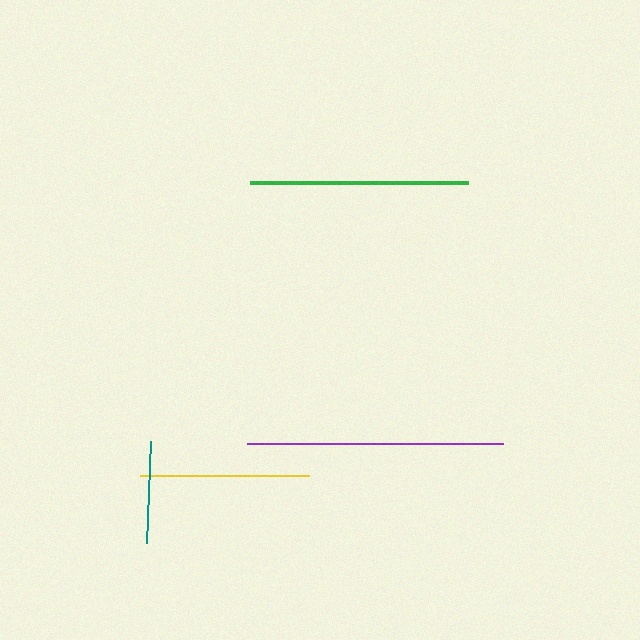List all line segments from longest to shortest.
From longest to shortest: purple, green, yellow, teal.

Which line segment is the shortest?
The teal line is the shortest at approximately 102 pixels.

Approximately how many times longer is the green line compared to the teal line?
The green line is approximately 2.1 times the length of the teal line.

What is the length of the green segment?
The green segment is approximately 218 pixels long.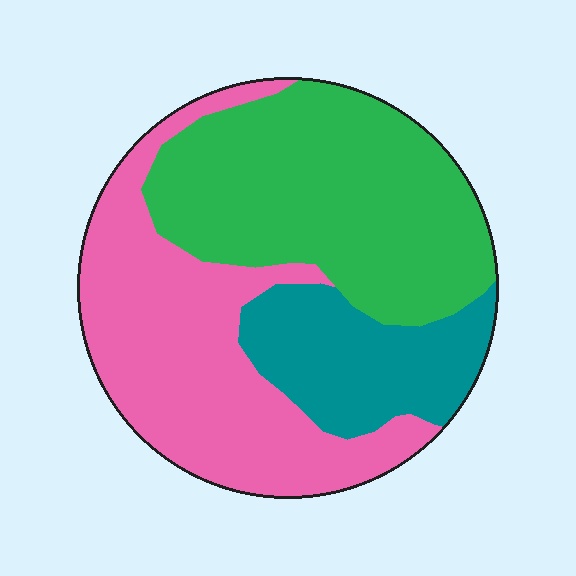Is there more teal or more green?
Green.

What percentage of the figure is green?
Green takes up about two fifths (2/5) of the figure.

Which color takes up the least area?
Teal, at roughly 20%.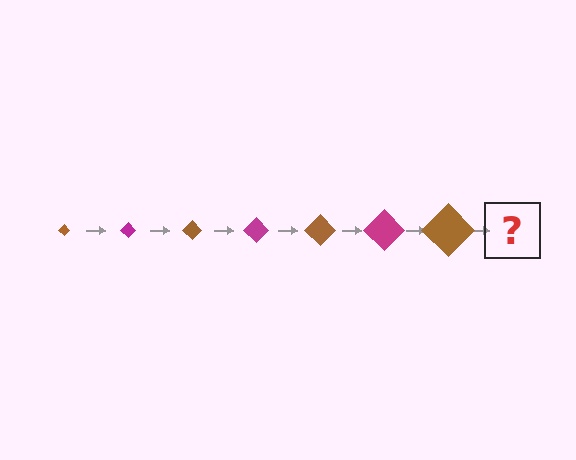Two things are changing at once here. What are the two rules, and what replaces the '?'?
The two rules are that the diamond grows larger each step and the color cycles through brown and magenta. The '?' should be a magenta diamond, larger than the previous one.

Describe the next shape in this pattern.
It should be a magenta diamond, larger than the previous one.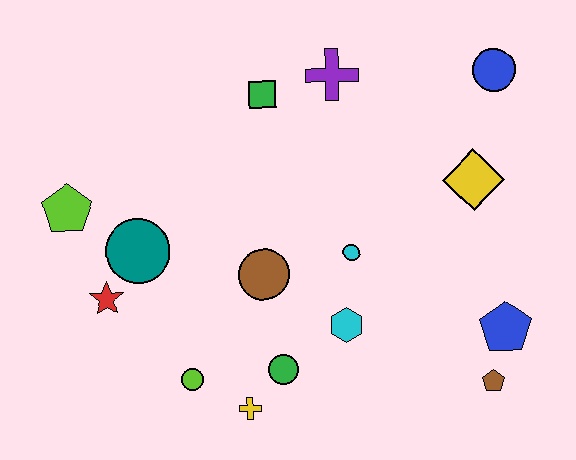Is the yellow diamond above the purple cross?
No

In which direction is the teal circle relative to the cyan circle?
The teal circle is to the left of the cyan circle.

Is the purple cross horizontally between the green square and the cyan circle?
Yes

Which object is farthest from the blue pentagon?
The lime pentagon is farthest from the blue pentagon.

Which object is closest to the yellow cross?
The green circle is closest to the yellow cross.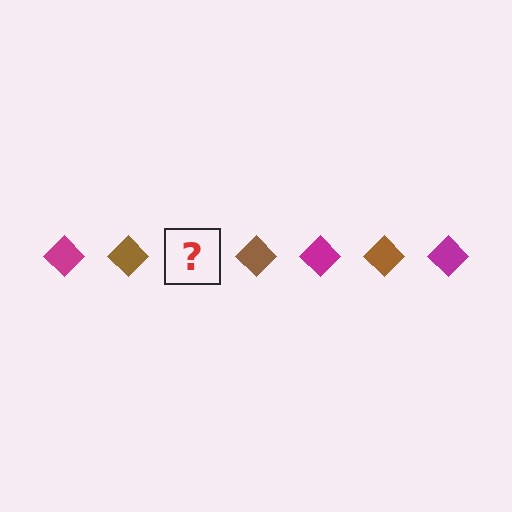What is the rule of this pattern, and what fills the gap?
The rule is that the pattern cycles through magenta, brown diamonds. The gap should be filled with a magenta diamond.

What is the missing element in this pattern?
The missing element is a magenta diamond.